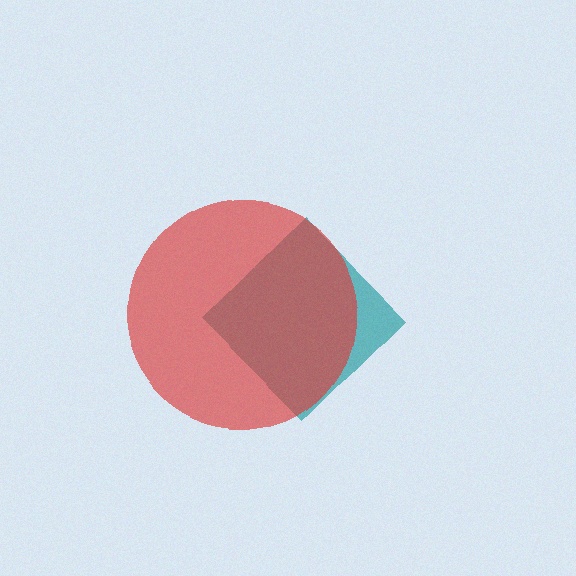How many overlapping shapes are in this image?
There are 2 overlapping shapes in the image.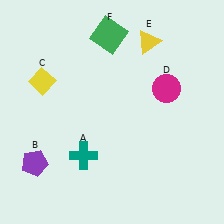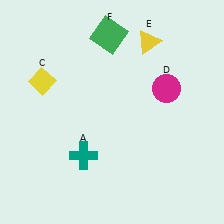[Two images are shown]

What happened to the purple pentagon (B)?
The purple pentagon (B) was removed in Image 2. It was in the bottom-left area of Image 1.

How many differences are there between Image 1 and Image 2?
There is 1 difference between the two images.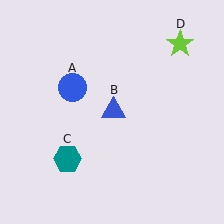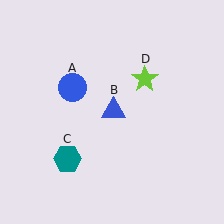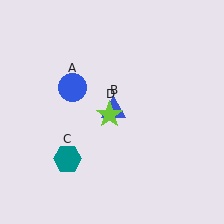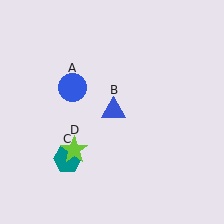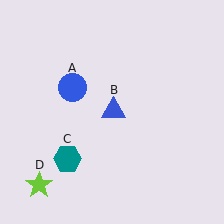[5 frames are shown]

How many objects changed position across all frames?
1 object changed position: lime star (object D).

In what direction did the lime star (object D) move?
The lime star (object D) moved down and to the left.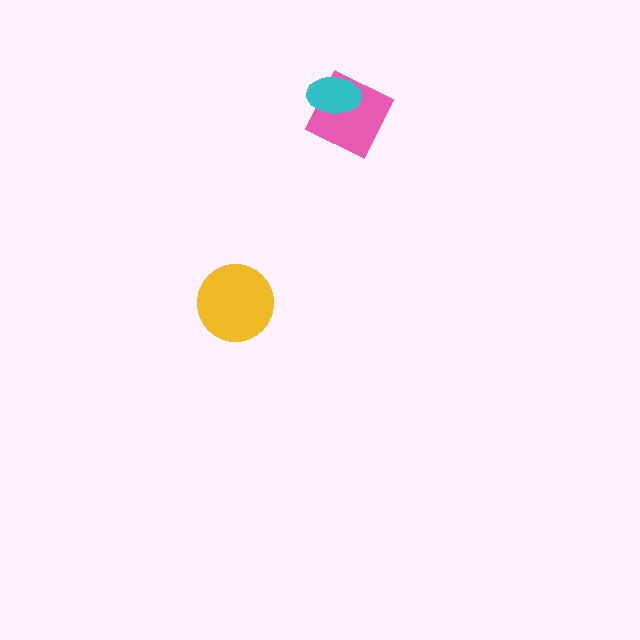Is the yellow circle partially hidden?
No, no other shape covers it.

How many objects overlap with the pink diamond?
1 object overlaps with the pink diamond.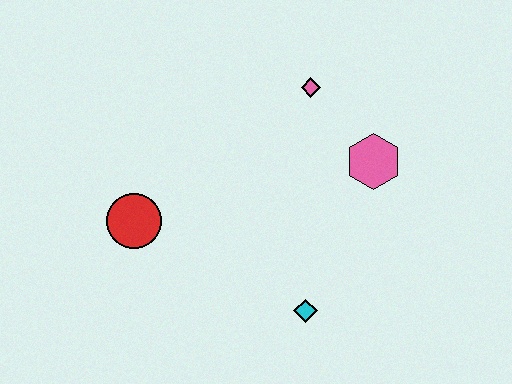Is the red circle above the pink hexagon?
No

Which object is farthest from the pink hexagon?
The red circle is farthest from the pink hexagon.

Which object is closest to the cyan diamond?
The pink hexagon is closest to the cyan diamond.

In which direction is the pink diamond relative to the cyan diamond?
The pink diamond is above the cyan diamond.